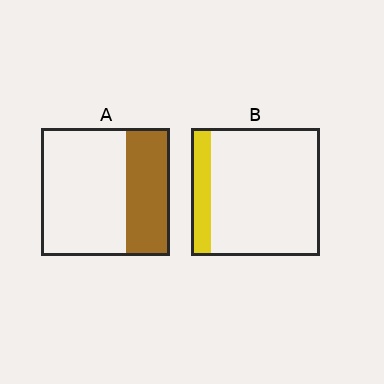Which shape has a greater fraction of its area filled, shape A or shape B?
Shape A.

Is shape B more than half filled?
No.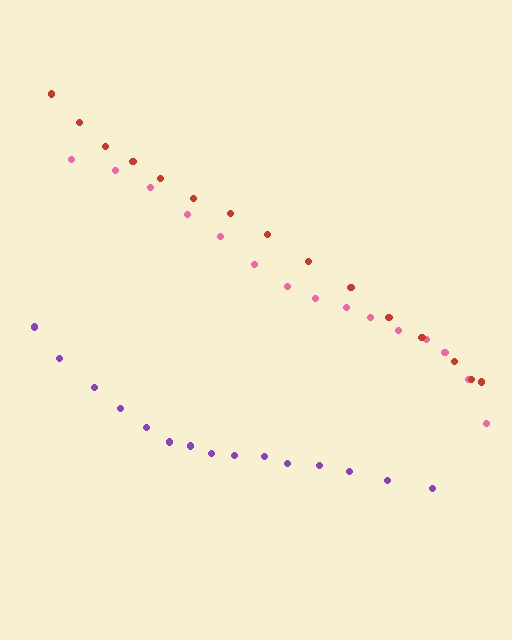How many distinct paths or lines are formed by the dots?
There are 3 distinct paths.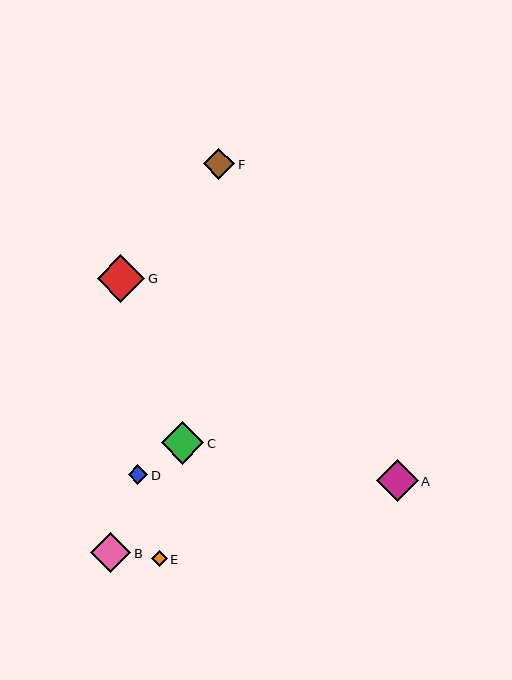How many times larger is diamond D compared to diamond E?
Diamond D is approximately 1.2 times the size of diamond E.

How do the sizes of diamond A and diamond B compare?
Diamond A and diamond B are approximately the same size.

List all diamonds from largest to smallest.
From largest to smallest: G, C, A, B, F, D, E.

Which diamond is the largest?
Diamond G is the largest with a size of approximately 47 pixels.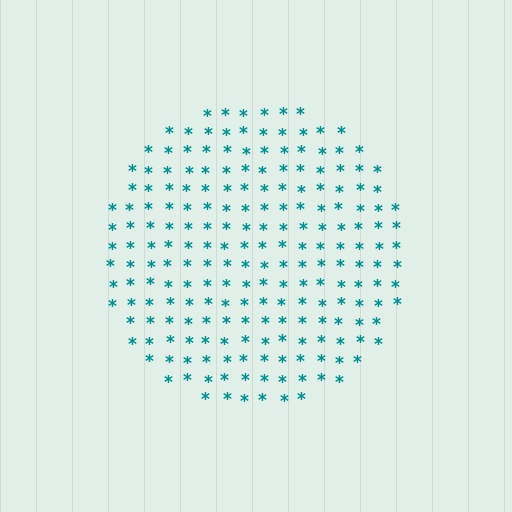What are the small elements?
The small elements are asterisks.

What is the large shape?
The large shape is a circle.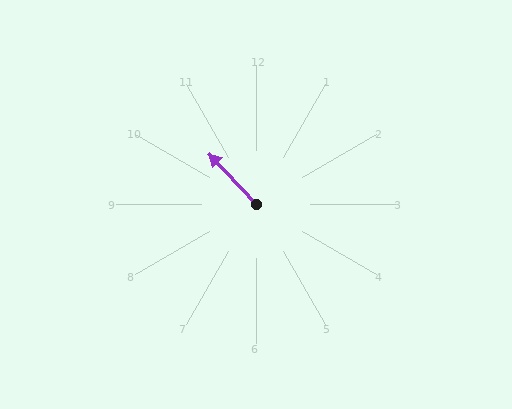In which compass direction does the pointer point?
Northwest.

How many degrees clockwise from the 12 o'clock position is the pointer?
Approximately 317 degrees.